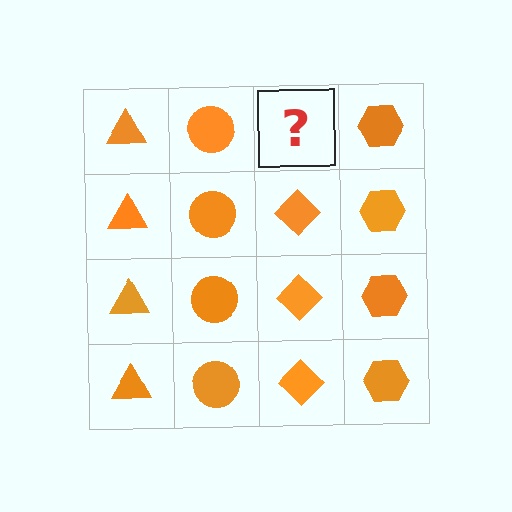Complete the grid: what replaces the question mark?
The question mark should be replaced with an orange diamond.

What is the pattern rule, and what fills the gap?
The rule is that each column has a consistent shape. The gap should be filled with an orange diamond.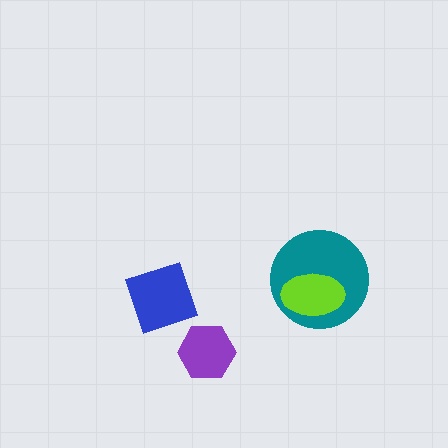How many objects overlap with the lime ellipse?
1 object overlaps with the lime ellipse.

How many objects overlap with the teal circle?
1 object overlaps with the teal circle.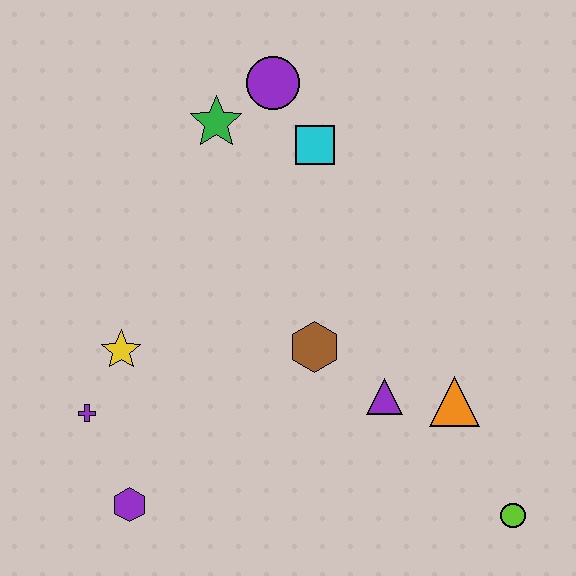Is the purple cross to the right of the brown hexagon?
No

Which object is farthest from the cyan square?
The lime circle is farthest from the cyan square.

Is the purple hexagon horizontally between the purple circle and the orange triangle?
No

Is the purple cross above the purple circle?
No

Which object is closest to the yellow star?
The purple cross is closest to the yellow star.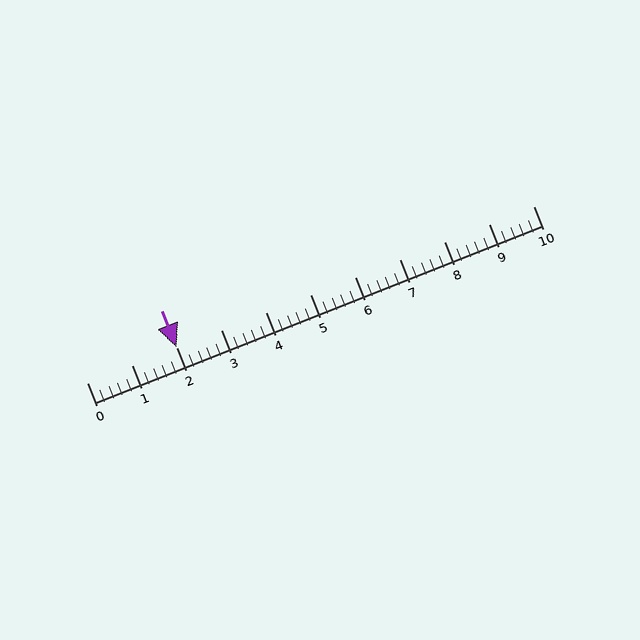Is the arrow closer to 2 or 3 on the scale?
The arrow is closer to 2.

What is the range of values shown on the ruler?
The ruler shows values from 0 to 10.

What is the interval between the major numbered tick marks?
The major tick marks are spaced 1 units apart.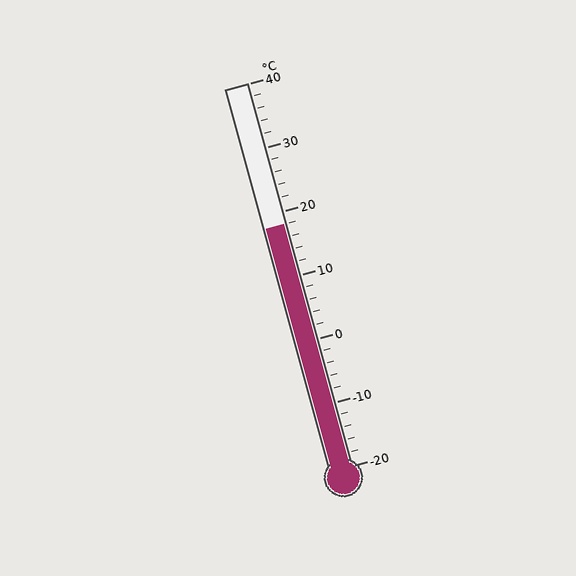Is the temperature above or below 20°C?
The temperature is below 20°C.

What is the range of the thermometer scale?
The thermometer scale ranges from -20°C to 40°C.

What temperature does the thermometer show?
The thermometer shows approximately 18°C.